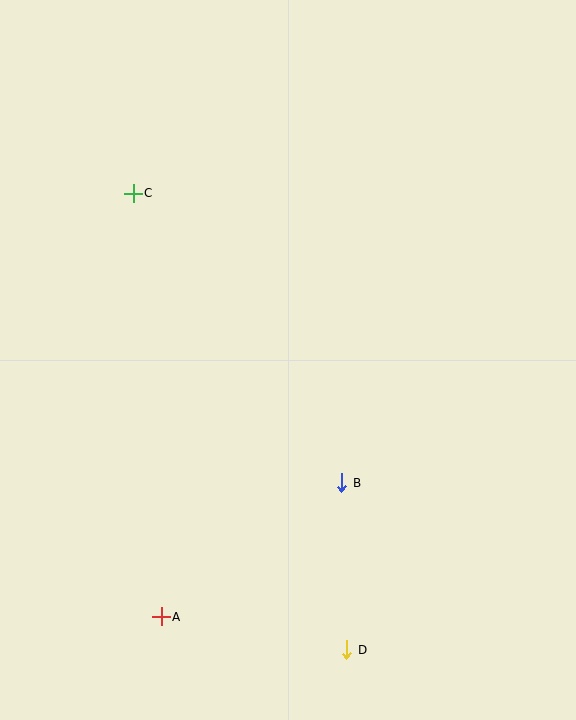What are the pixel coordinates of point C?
Point C is at (133, 193).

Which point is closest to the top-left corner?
Point C is closest to the top-left corner.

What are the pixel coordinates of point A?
Point A is at (161, 617).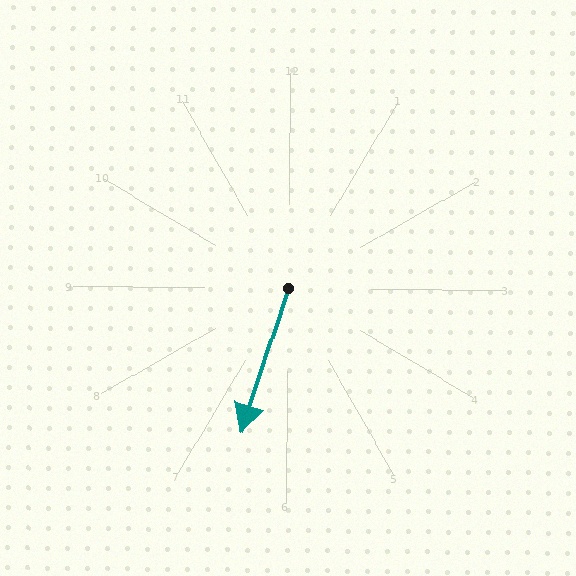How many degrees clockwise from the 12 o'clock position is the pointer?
Approximately 198 degrees.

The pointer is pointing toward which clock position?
Roughly 7 o'clock.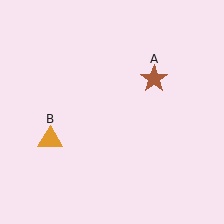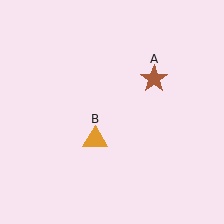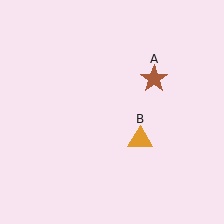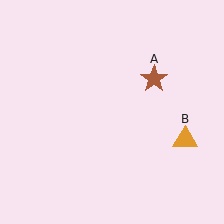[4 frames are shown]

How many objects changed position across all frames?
1 object changed position: orange triangle (object B).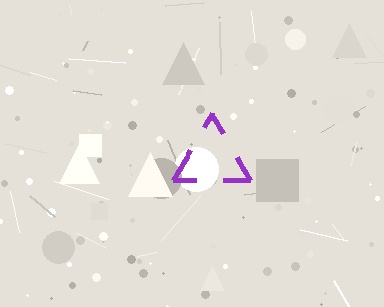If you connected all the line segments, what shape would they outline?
They would outline a triangle.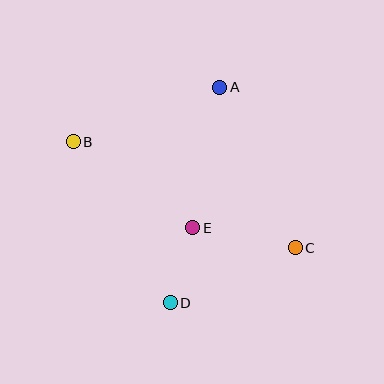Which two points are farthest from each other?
Points B and C are farthest from each other.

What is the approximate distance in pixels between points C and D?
The distance between C and D is approximately 136 pixels.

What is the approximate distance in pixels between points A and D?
The distance between A and D is approximately 221 pixels.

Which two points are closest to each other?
Points D and E are closest to each other.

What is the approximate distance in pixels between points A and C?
The distance between A and C is approximately 177 pixels.